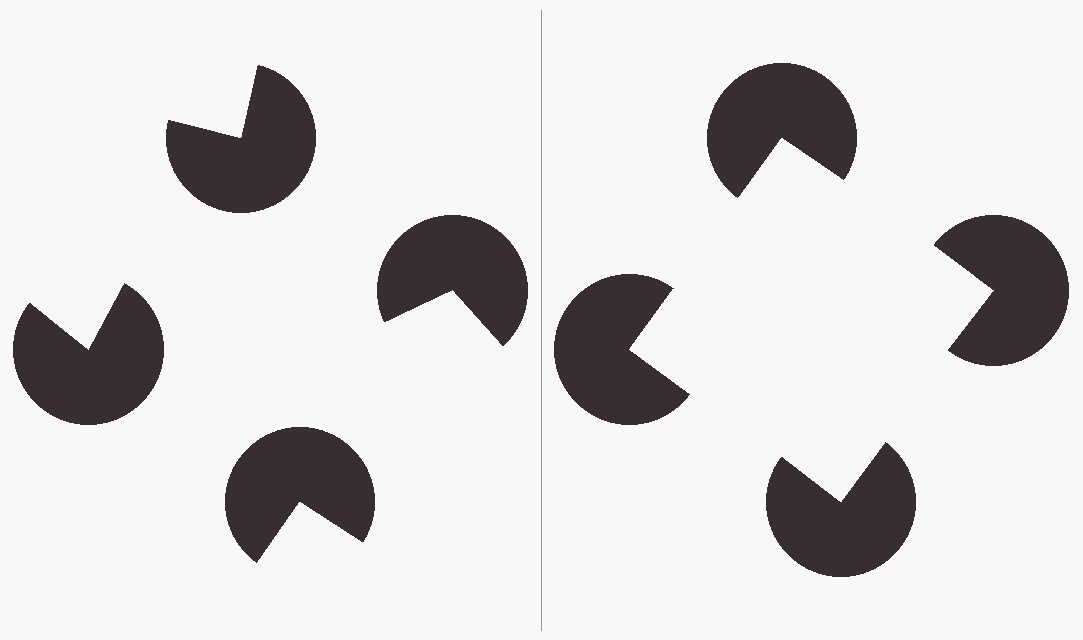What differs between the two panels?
The pac-man discs are positioned identically on both sides; only the wedge orientations differ. On the right they align to a square; on the left they are misaligned.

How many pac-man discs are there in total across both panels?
8 — 4 on each side.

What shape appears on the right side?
An illusory square.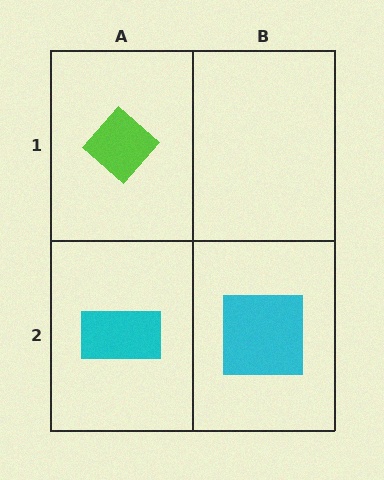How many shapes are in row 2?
2 shapes.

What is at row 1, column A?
A lime diamond.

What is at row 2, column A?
A cyan rectangle.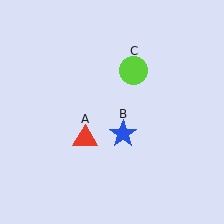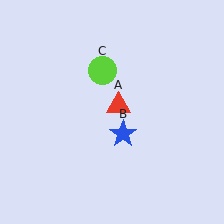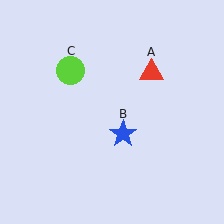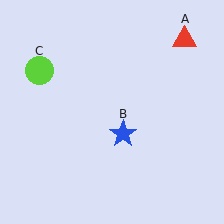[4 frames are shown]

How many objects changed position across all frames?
2 objects changed position: red triangle (object A), lime circle (object C).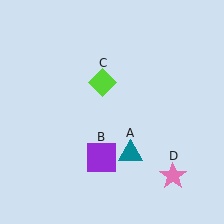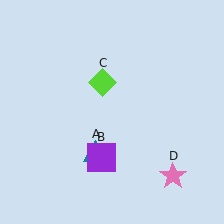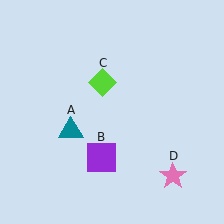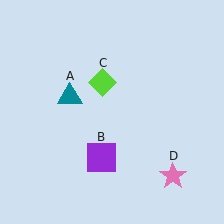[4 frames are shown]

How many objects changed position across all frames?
1 object changed position: teal triangle (object A).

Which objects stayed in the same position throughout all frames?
Purple square (object B) and lime diamond (object C) and pink star (object D) remained stationary.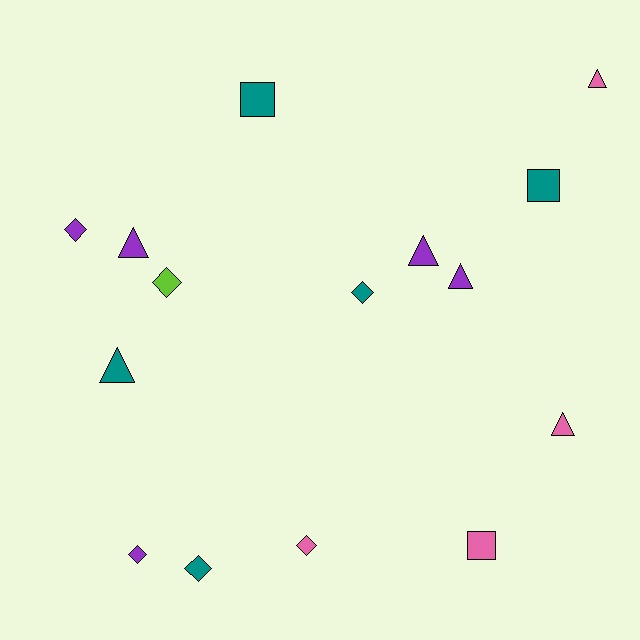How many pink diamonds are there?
There is 1 pink diamond.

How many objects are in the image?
There are 15 objects.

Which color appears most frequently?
Teal, with 5 objects.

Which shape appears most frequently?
Diamond, with 6 objects.